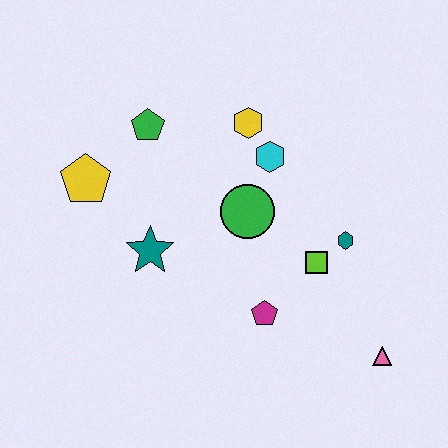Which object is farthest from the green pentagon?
The pink triangle is farthest from the green pentagon.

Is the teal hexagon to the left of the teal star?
No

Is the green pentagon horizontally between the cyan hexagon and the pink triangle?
No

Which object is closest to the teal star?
The yellow pentagon is closest to the teal star.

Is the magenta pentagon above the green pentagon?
No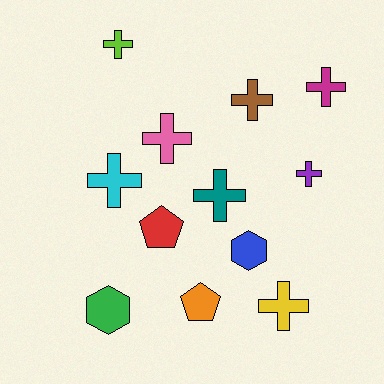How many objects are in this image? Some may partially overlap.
There are 12 objects.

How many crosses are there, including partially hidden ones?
There are 8 crosses.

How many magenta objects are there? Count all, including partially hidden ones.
There is 1 magenta object.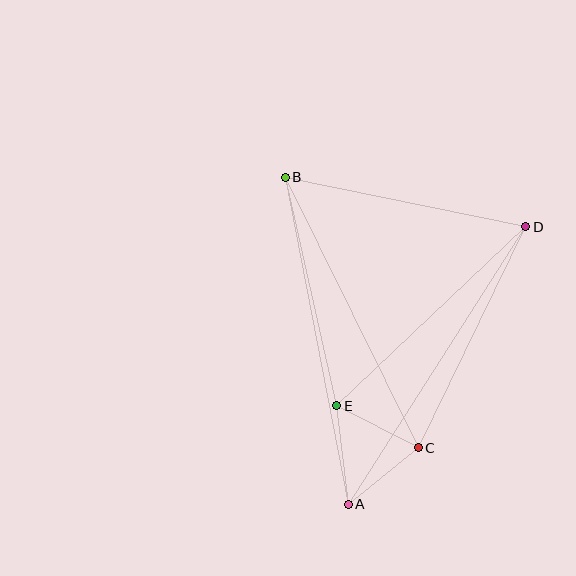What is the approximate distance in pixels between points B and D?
The distance between B and D is approximately 246 pixels.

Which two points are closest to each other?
Points A and C are closest to each other.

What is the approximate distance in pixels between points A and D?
The distance between A and D is approximately 329 pixels.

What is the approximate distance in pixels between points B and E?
The distance between B and E is approximately 234 pixels.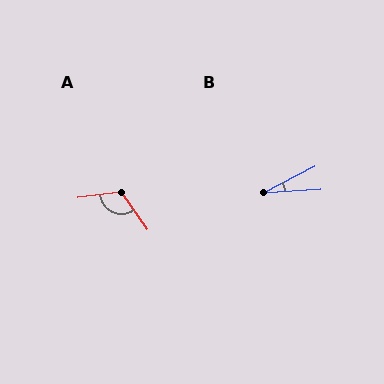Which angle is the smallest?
B, at approximately 24 degrees.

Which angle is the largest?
A, at approximately 118 degrees.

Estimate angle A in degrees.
Approximately 118 degrees.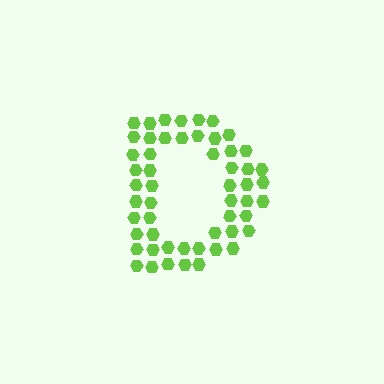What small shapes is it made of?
It is made of small hexagons.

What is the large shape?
The large shape is the letter D.